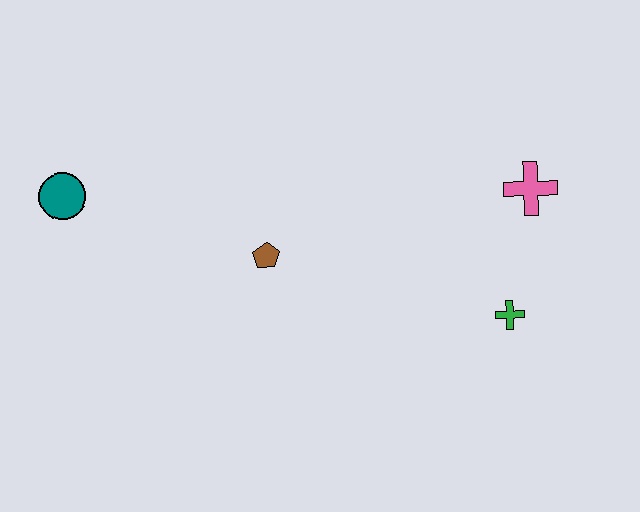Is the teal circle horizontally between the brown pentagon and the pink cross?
No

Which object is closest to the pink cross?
The green cross is closest to the pink cross.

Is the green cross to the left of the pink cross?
Yes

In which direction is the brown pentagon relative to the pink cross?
The brown pentagon is to the left of the pink cross.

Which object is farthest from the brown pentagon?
The pink cross is farthest from the brown pentagon.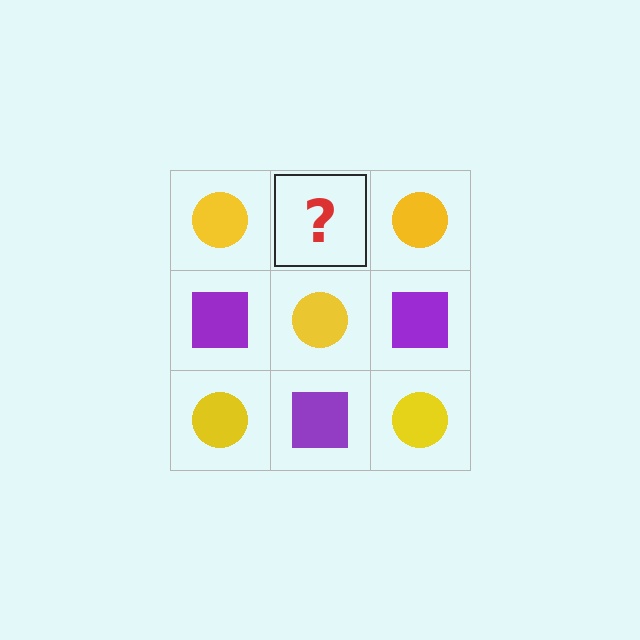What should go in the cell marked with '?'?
The missing cell should contain a purple square.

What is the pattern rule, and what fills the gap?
The rule is that it alternates yellow circle and purple square in a checkerboard pattern. The gap should be filled with a purple square.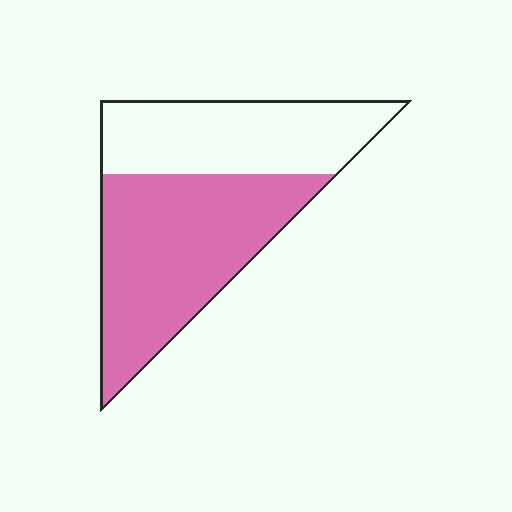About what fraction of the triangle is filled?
About three fifths (3/5).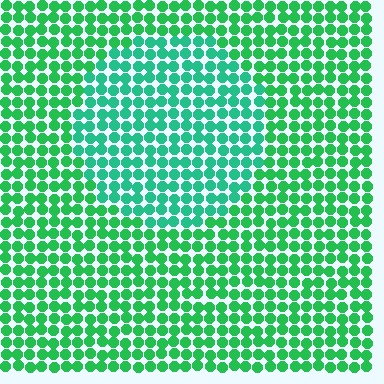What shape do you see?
I see a circle.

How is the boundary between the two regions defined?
The boundary is defined purely by a slight shift in hue (about 22 degrees). Spacing, size, and orientation are identical on both sides.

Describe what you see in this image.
The image is filled with small green elements in a uniform arrangement. A circle-shaped region is visible where the elements are tinted to a slightly different hue, forming a subtle color boundary.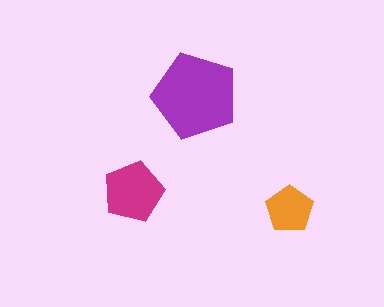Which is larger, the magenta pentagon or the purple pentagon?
The purple one.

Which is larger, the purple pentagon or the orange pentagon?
The purple one.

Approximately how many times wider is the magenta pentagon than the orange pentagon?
About 1.5 times wider.